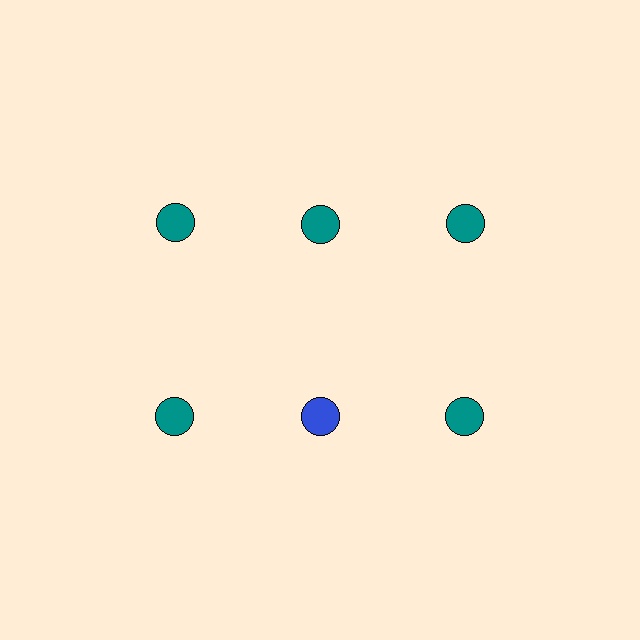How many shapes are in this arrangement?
There are 6 shapes arranged in a grid pattern.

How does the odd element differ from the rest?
It has a different color: blue instead of teal.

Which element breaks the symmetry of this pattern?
The blue circle in the second row, second from left column breaks the symmetry. All other shapes are teal circles.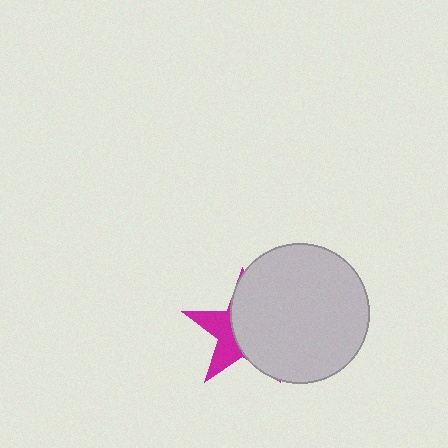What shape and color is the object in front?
The object in front is a light gray circle.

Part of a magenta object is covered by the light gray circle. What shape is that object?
It is a star.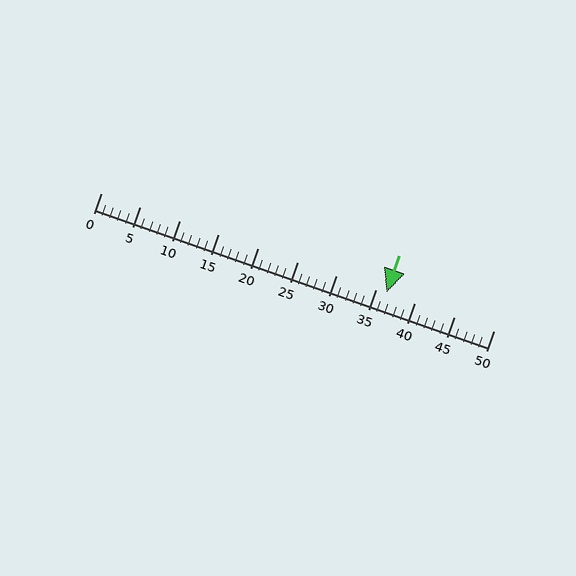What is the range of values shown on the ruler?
The ruler shows values from 0 to 50.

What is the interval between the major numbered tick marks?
The major tick marks are spaced 5 units apart.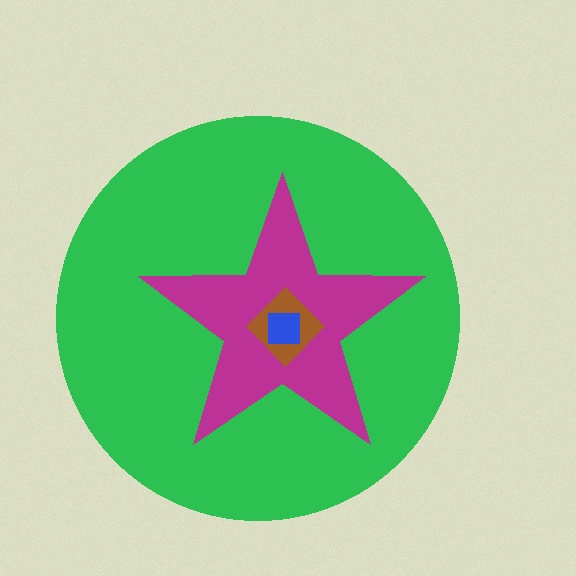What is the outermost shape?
The green circle.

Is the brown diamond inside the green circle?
Yes.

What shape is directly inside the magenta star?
The brown diamond.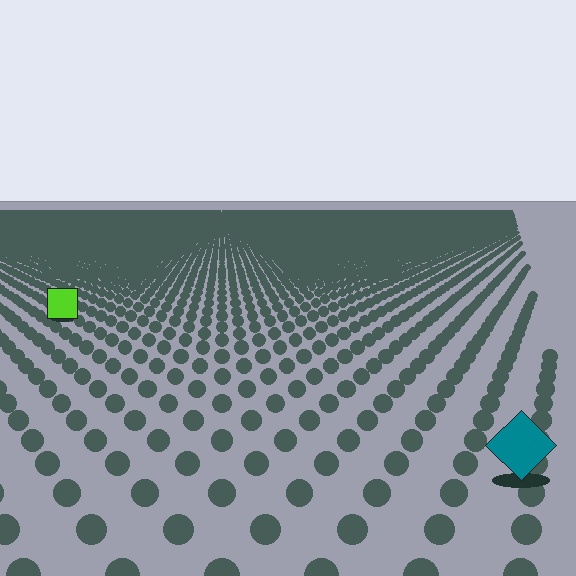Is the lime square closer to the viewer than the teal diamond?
No. The teal diamond is closer — you can tell from the texture gradient: the ground texture is coarser near it.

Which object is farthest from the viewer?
The lime square is farthest from the viewer. It appears smaller and the ground texture around it is denser.